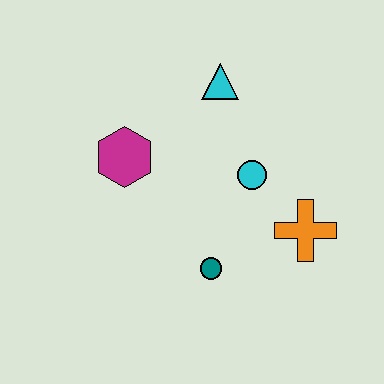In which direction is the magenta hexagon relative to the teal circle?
The magenta hexagon is above the teal circle.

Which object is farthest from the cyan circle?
The magenta hexagon is farthest from the cyan circle.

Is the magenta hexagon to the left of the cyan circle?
Yes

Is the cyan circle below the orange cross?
No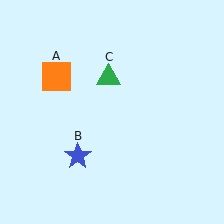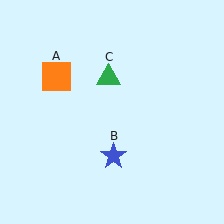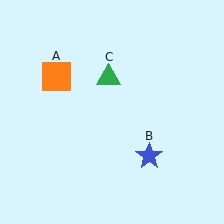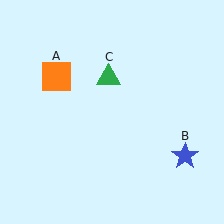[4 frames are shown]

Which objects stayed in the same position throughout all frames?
Orange square (object A) and green triangle (object C) remained stationary.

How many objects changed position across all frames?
1 object changed position: blue star (object B).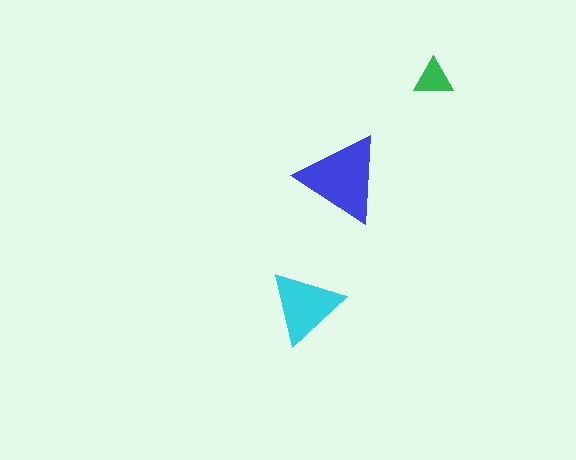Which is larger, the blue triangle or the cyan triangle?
The blue one.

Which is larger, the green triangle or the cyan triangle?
The cyan one.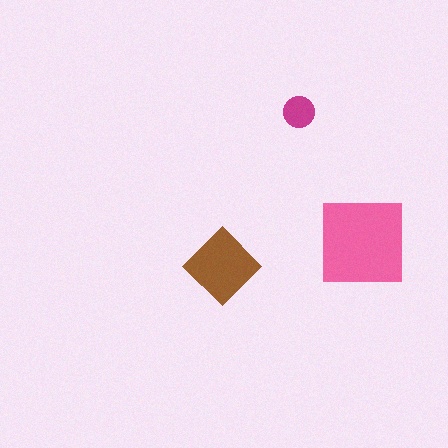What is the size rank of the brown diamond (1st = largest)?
2nd.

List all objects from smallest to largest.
The magenta circle, the brown diamond, the pink square.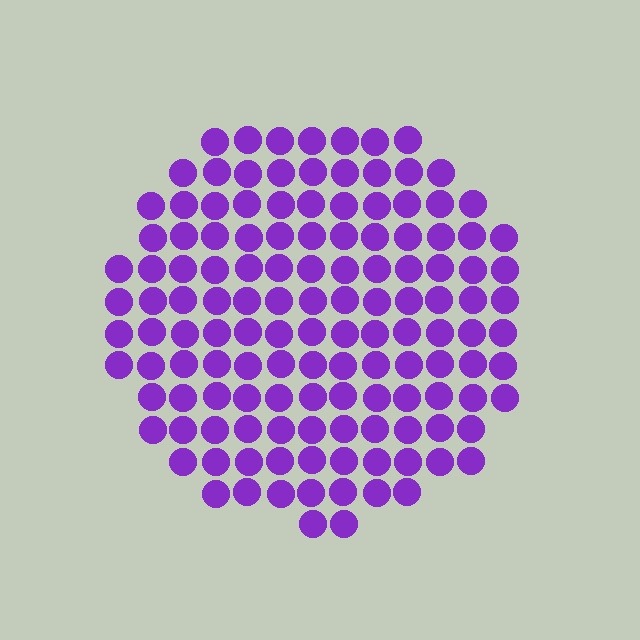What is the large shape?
The large shape is a circle.